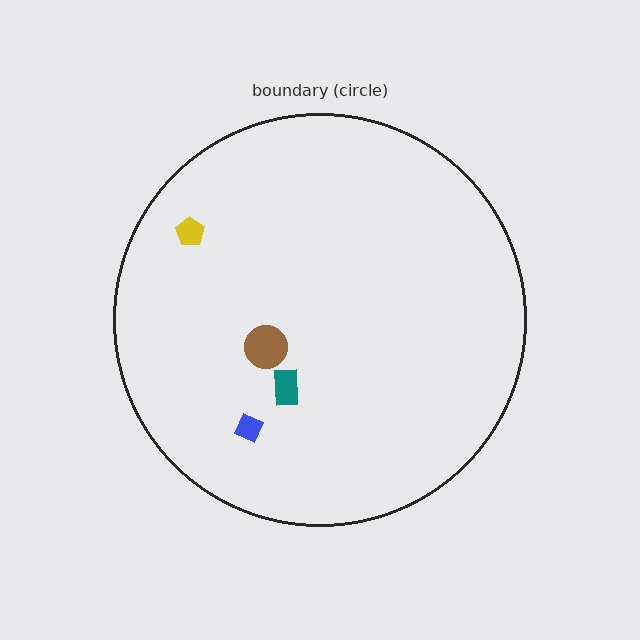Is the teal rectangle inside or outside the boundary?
Inside.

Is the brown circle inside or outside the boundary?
Inside.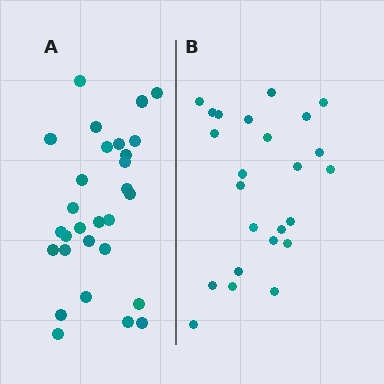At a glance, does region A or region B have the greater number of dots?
Region A (the left region) has more dots.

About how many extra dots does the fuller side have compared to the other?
Region A has about 5 more dots than region B.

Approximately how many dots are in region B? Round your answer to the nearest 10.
About 20 dots. (The exact count is 24, which rounds to 20.)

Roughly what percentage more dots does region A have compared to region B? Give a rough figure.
About 20% more.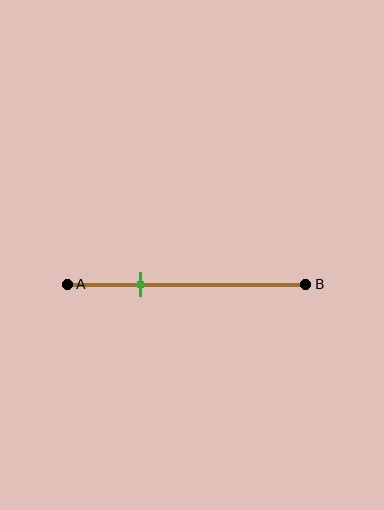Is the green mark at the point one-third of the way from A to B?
Yes, the mark is approximately at the one-third point.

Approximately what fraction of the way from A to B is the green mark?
The green mark is approximately 30% of the way from A to B.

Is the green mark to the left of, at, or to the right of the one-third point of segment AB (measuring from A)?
The green mark is approximately at the one-third point of segment AB.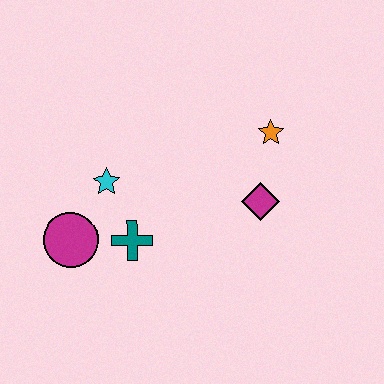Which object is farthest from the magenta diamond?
The magenta circle is farthest from the magenta diamond.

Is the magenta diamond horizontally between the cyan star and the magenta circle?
No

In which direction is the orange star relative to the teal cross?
The orange star is to the right of the teal cross.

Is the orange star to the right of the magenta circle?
Yes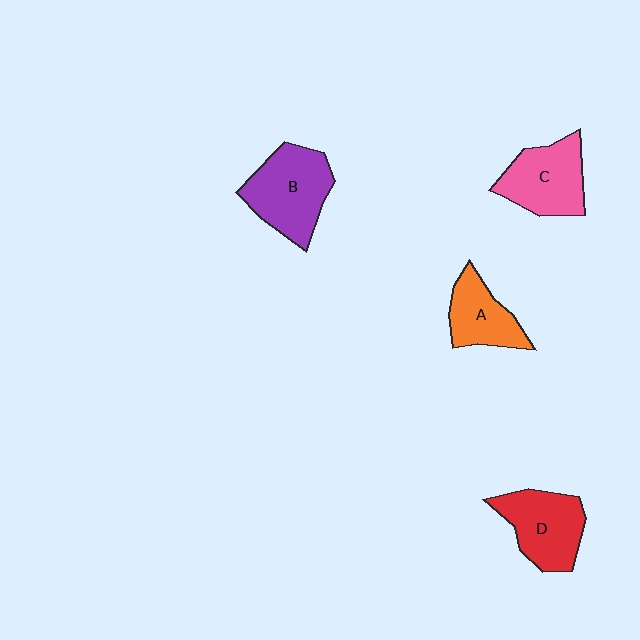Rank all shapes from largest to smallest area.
From largest to smallest: B (purple), D (red), C (pink), A (orange).